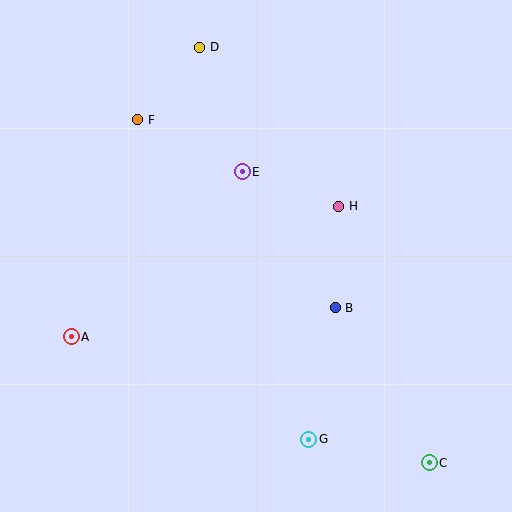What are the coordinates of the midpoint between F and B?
The midpoint between F and B is at (237, 214).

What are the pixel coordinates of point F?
Point F is at (138, 120).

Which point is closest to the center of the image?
Point E at (242, 172) is closest to the center.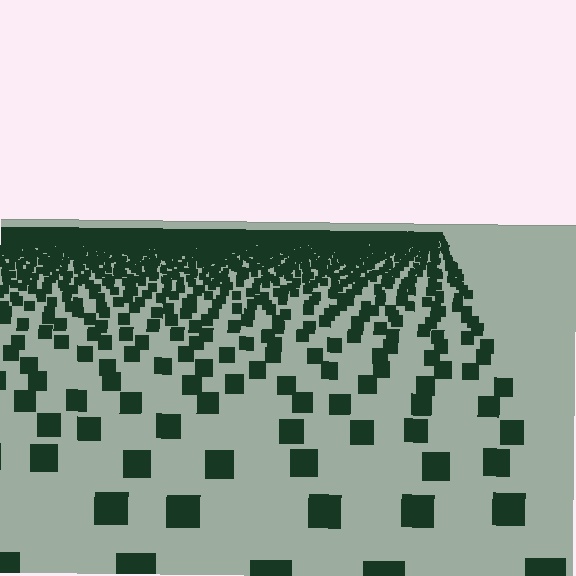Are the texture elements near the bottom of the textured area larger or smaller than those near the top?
Larger. Near the bottom, elements are closer to the viewer and appear at a bigger on-screen size.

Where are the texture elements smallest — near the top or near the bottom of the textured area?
Near the top.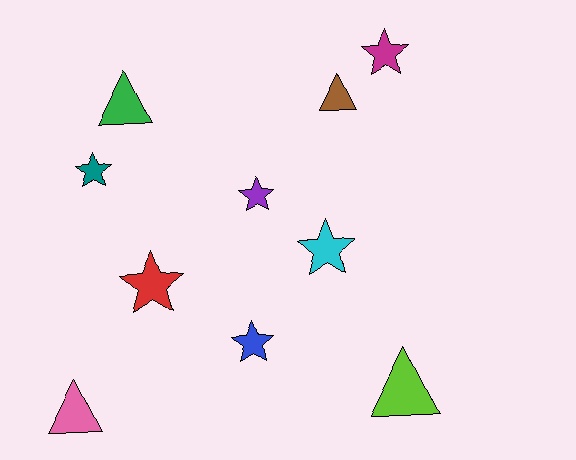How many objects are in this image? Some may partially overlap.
There are 10 objects.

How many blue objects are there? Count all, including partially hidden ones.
There is 1 blue object.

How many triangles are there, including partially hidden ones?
There are 4 triangles.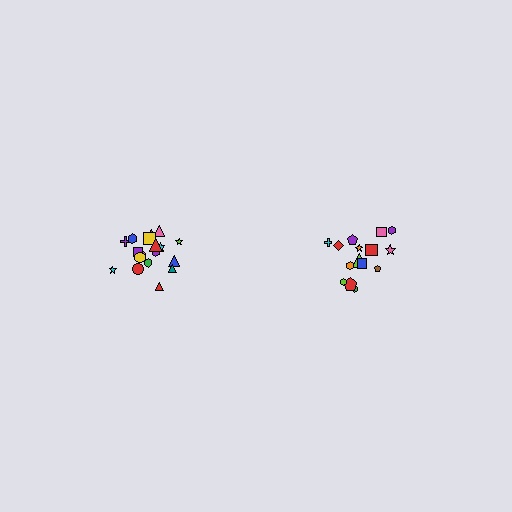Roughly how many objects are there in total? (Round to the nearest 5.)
Roughly 35 objects in total.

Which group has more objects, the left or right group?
The left group.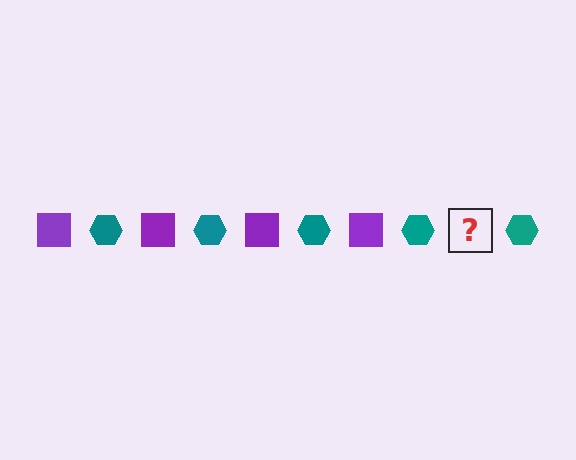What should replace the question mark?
The question mark should be replaced with a purple square.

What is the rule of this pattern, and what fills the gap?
The rule is that the pattern alternates between purple square and teal hexagon. The gap should be filled with a purple square.